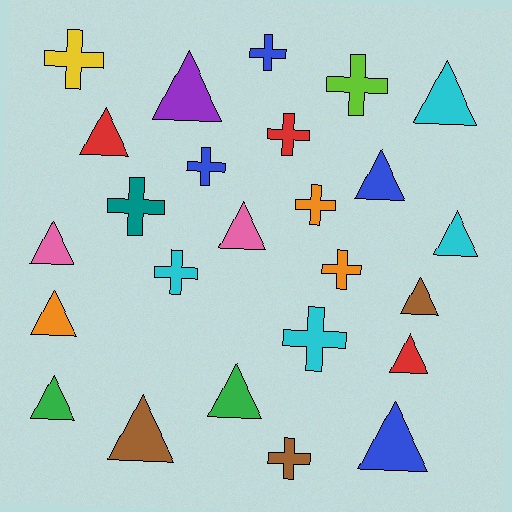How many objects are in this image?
There are 25 objects.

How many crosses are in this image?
There are 11 crosses.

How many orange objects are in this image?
There are 3 orange objects.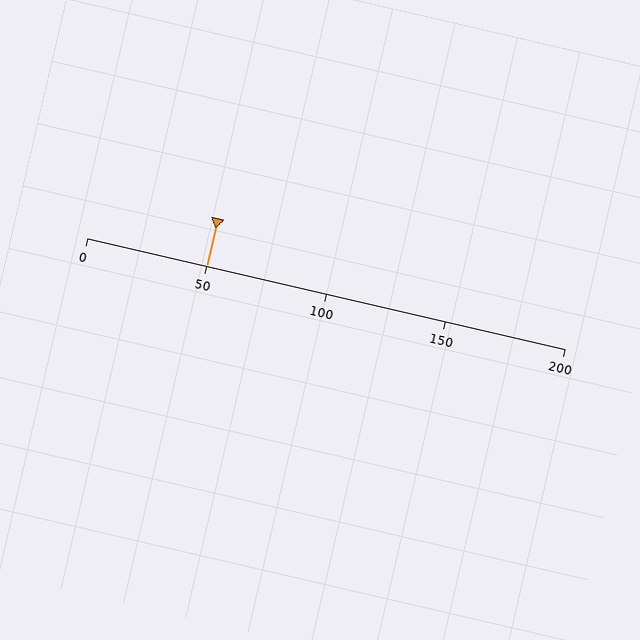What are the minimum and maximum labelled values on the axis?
The axis runs from 0 to 200.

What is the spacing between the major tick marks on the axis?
The major ticks are spaced 50 apart.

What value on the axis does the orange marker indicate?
The marker indicates approximately 50.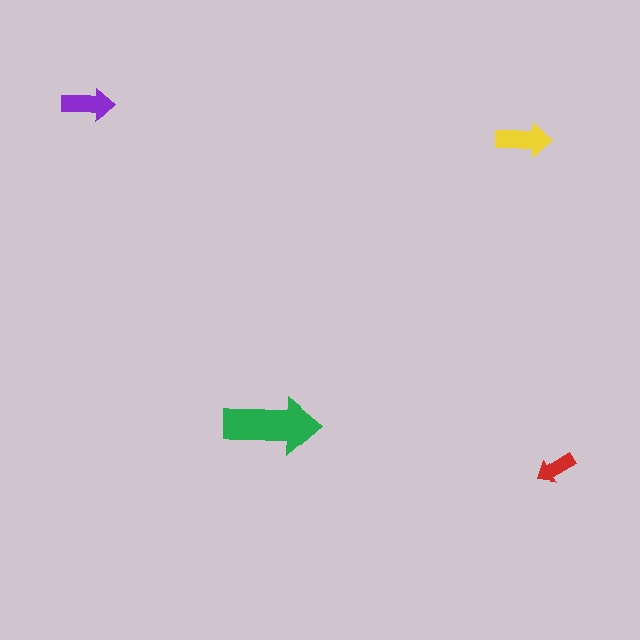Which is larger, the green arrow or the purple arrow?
The green one.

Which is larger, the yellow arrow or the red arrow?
The yellow one.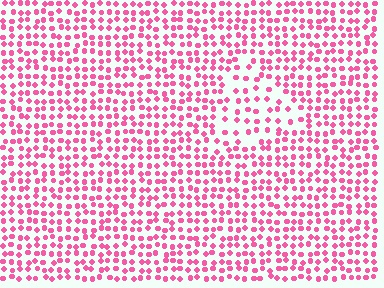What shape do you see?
I see a triangle.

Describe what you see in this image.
The image contains small pink elements arranged at two different densities. A triangle-shaped region is visible where the elements are less densely packed than the surrounding area.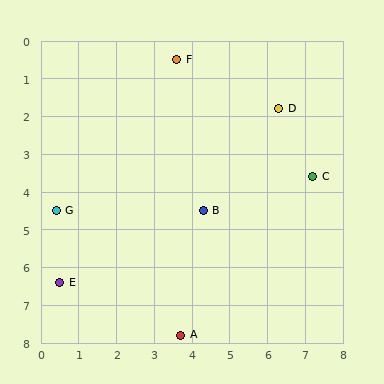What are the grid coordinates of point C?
Point C is at approximately (7.2, 3.6).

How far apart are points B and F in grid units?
Points B and F are about 4.1 grid units apart.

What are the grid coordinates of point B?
Point B is at approximately (4.3, 4.5).